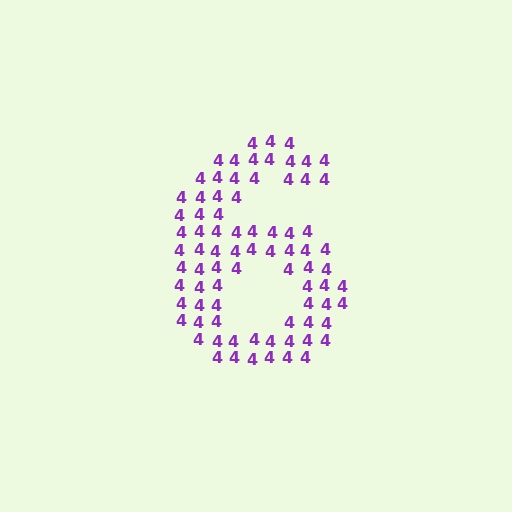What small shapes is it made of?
It is made of small digit 4's.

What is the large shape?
The large shape is the digit 6.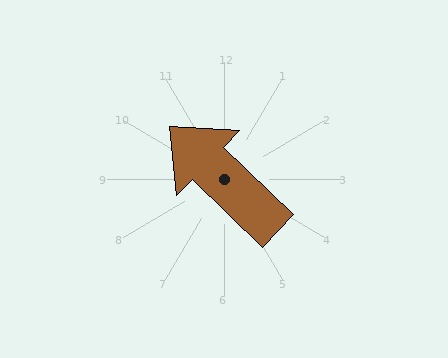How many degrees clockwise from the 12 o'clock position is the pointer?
Approximately 314 degrees.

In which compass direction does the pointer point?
Northwest.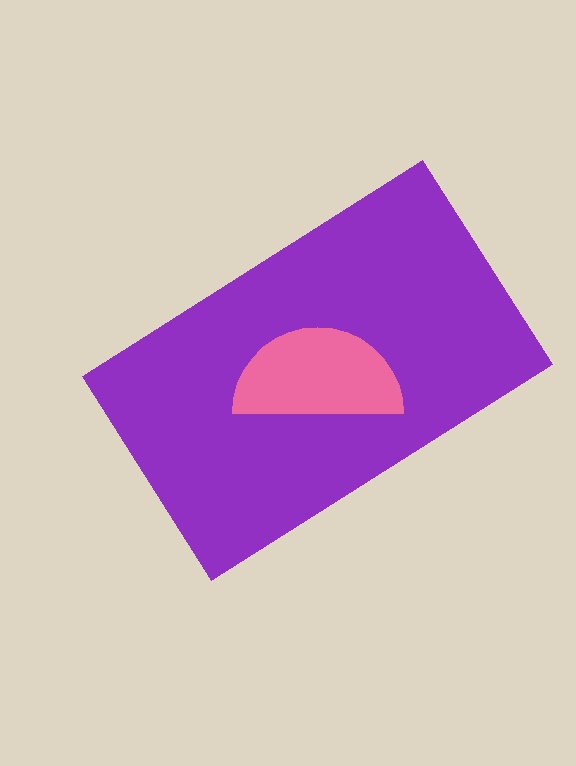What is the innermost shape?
The pink semicircle.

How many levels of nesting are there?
2.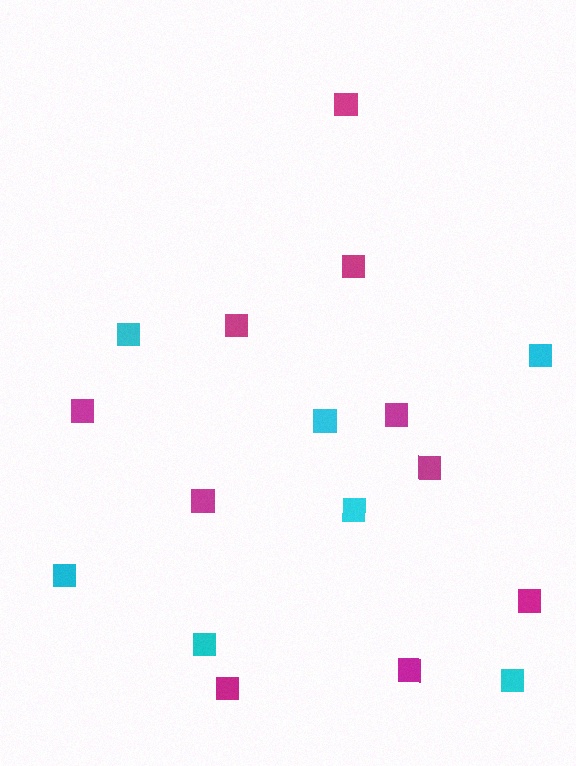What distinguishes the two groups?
There are 2 groups: one group of magenta squares (10) and one group of cyan squares (7).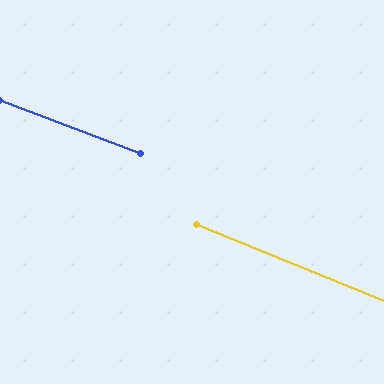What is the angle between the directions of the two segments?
Approximately 2 degrees.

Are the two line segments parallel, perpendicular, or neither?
Parallel — their directions differ by only 1.7°.